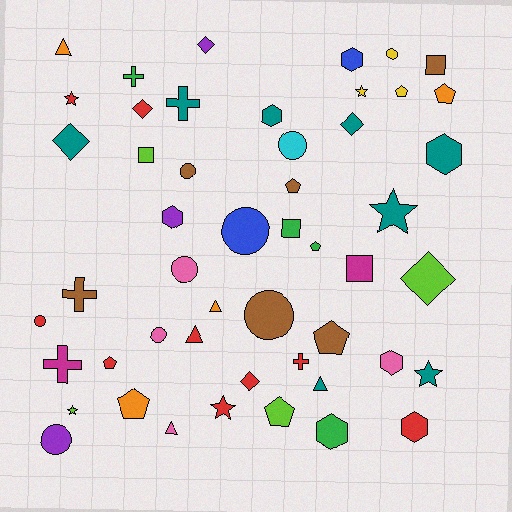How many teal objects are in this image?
There are 8 teal objects.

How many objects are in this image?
There are 50 objects.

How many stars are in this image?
There are 6 stars.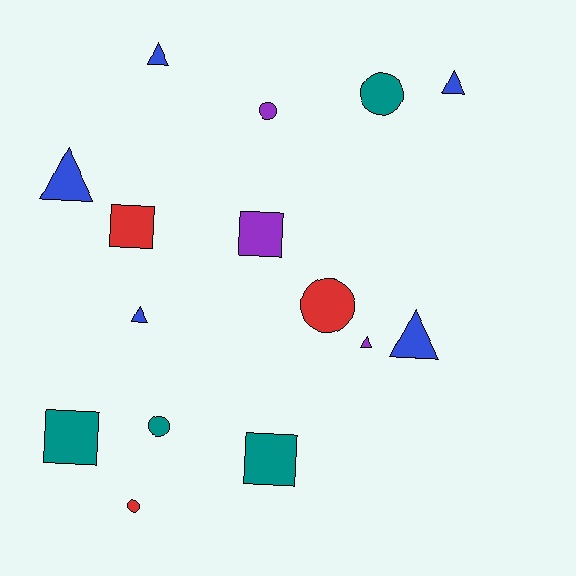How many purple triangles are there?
There is 1 purple triangle.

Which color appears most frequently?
Blue, with 5 objects.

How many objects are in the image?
There are 15 objects.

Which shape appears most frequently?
Triangle, with 6 objects.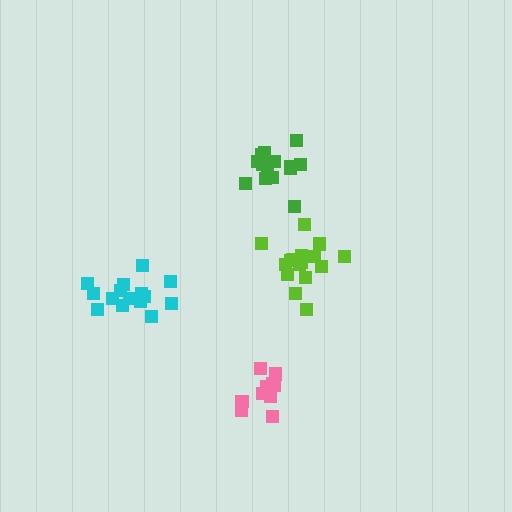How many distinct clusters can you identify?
There are 4 distinct clusters.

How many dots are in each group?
Group 1: 10 dots, Group 2: 14 dots, Group 3: 16 dots, Group 4: 15 dots (55 total).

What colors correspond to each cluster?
The clusters are colored: pink, green, lime, cyan.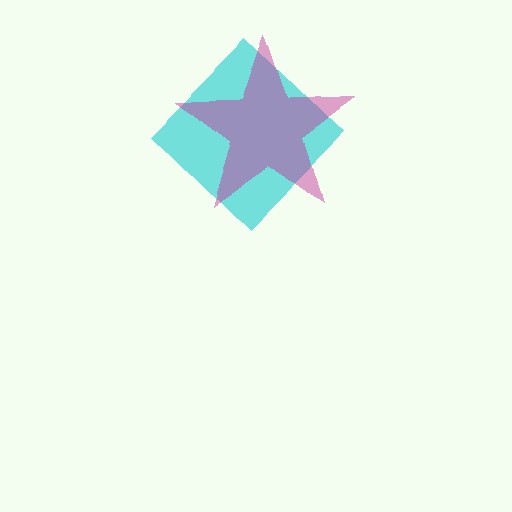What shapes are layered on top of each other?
The layered shapes are: a cyan diamond, a magenta star.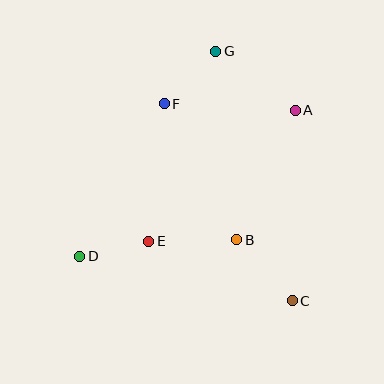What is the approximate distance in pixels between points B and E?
The distance between B and E is approximately 88 pixels.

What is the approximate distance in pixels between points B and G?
The distance between B and G is approximately 190 pixels.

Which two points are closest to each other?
Points D and E are closest to each other.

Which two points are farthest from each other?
Points C and G are farthest from each other.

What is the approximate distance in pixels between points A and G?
The distance between A and G is approximately 99 pixels.